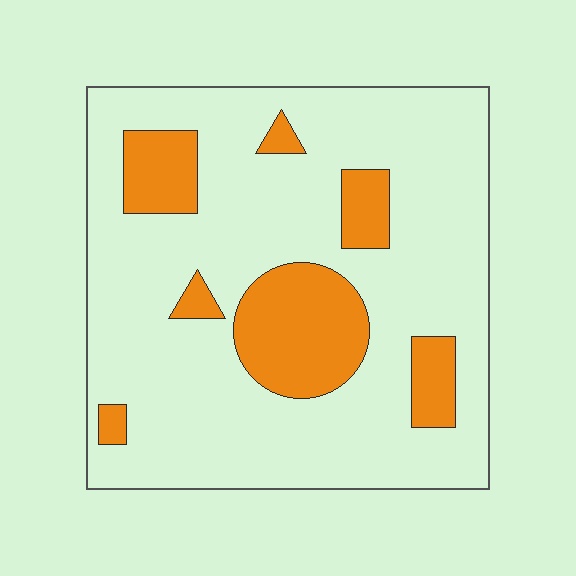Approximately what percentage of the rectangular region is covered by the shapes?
Approximately 20%.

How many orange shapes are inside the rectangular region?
7.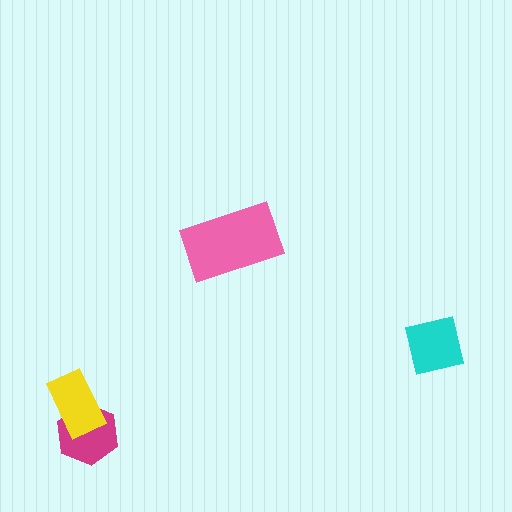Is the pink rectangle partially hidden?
No, no other shape covers it.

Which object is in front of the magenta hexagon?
The yellow rectangle is in front of the magenta hexagon.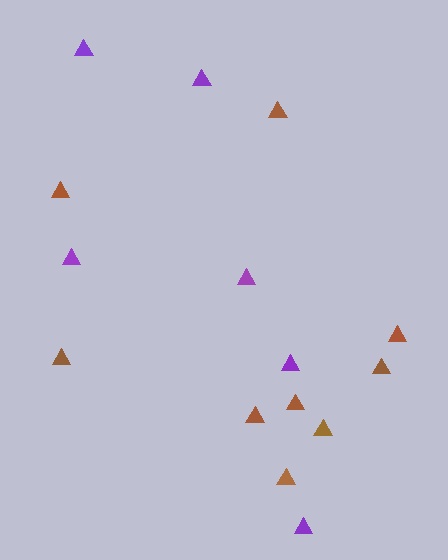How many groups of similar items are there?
There are 2 groups: one group of purple triangles (6) and one group of brown triangles (9).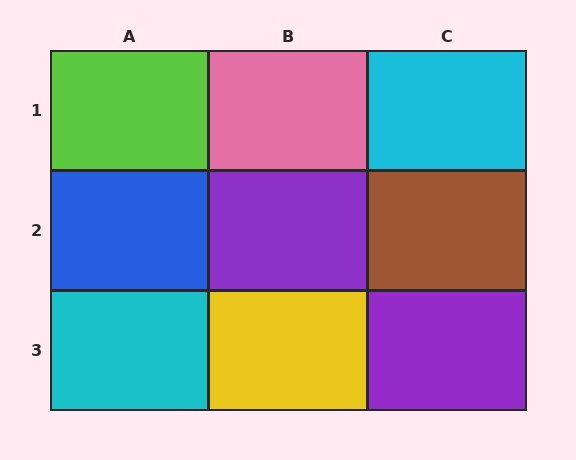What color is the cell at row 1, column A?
Lime.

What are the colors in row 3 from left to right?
Cyan, yellow, purple.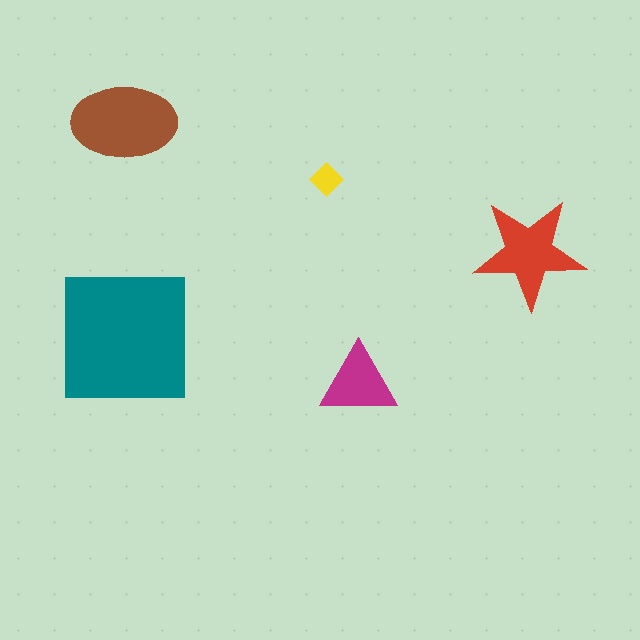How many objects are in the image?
There are 5 objects in the image.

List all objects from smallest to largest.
The yellow diamond, the magenta triangle, the red star, the brown ellipse, the teal square.